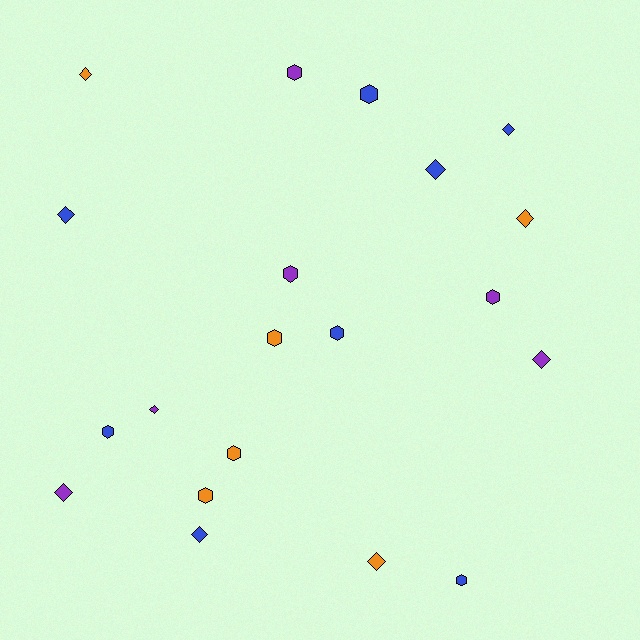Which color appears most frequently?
Blue, with 8 objects.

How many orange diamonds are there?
There are 3 orange diamonds.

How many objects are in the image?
There are 20 objects.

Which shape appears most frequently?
Diamond, with 10 objects.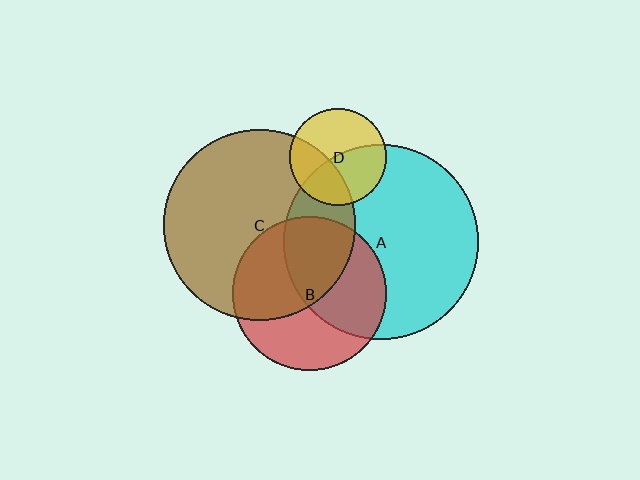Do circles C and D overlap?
Yes.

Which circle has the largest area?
Circle A (cyan).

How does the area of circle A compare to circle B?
Approximately 1.6 times.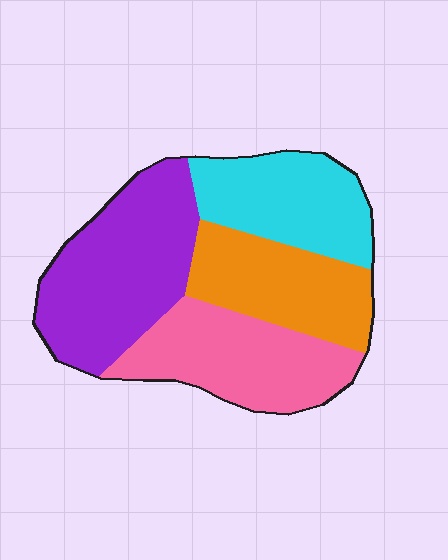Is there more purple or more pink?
Purple.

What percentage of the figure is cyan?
Cyan takes up less than a quarter of the figure.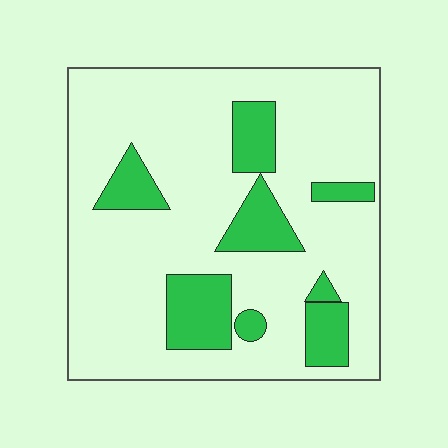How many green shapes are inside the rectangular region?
8.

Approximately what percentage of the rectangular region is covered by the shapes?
Approximately 20%.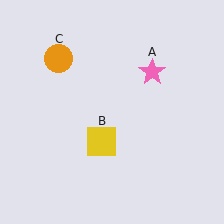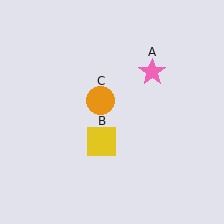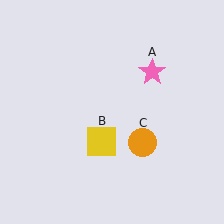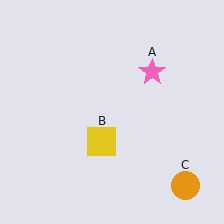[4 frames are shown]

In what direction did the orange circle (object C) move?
The orange circle (object C) moved down and to the right.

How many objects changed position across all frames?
1 object changed position: orange circle (object C).